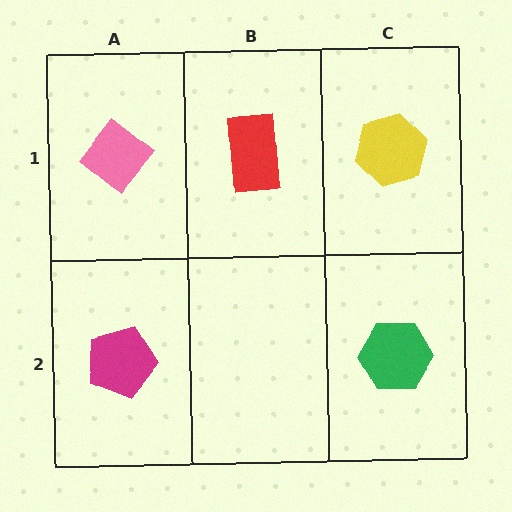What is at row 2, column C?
A green hexagon.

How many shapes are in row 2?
2 shapes.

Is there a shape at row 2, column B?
No, that cell is empty.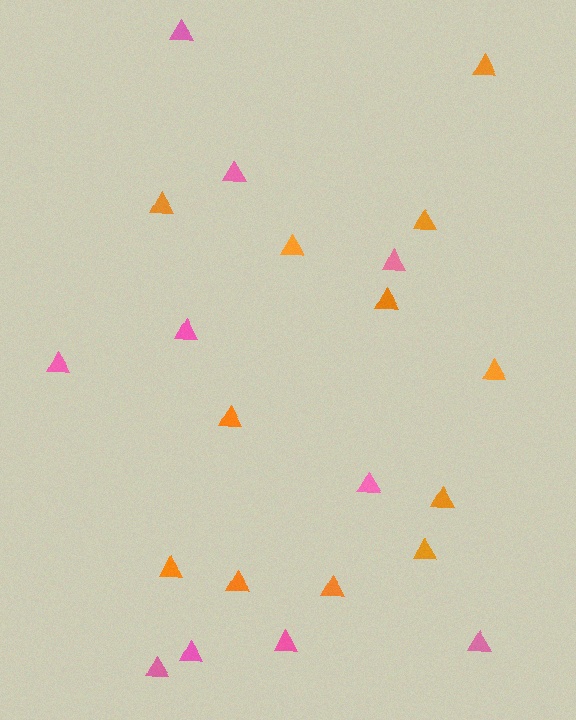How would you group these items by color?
There are 2 groups: one group of pink triangles (10) and one group of orange triangles (12).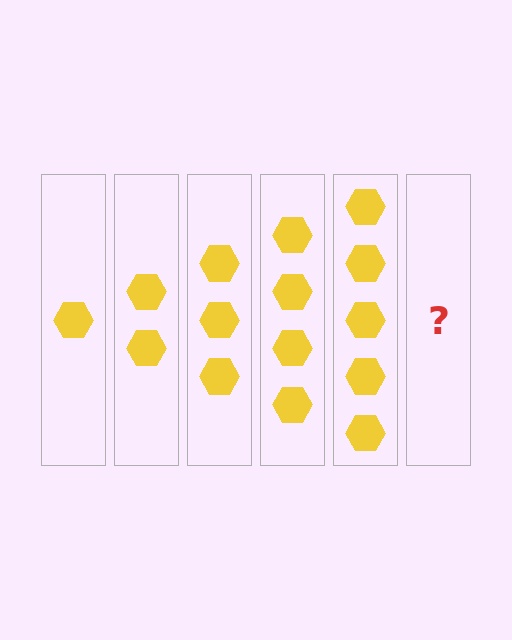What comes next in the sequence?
The next element should be 6 hexagons.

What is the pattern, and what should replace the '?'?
The pattern is that each step adds one more hexagon. The '?' should be 6 hexagons.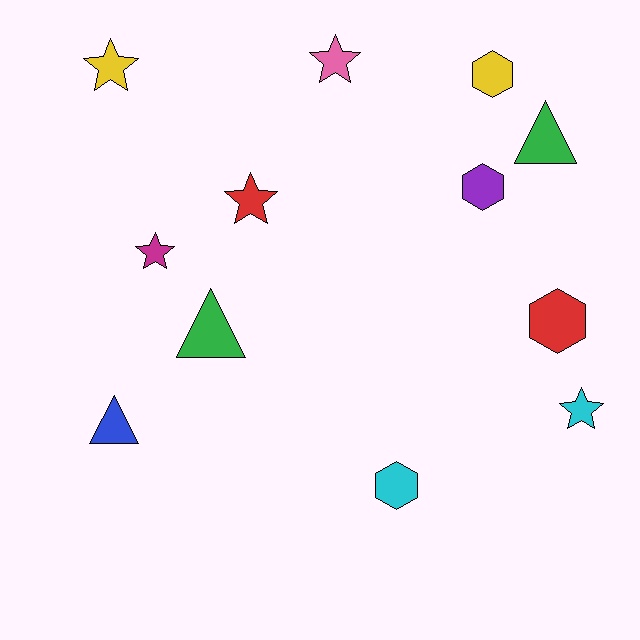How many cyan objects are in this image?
There are 2 cyan objects.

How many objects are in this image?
There are 12 objects.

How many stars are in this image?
There are 5 stars.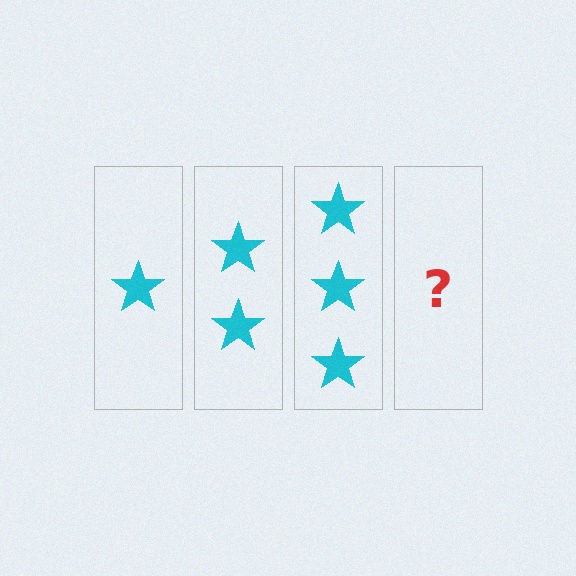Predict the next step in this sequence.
The next step is 4 stars.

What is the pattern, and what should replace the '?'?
The pattern is that each step adds one more star. The '?' should be 4 stars.